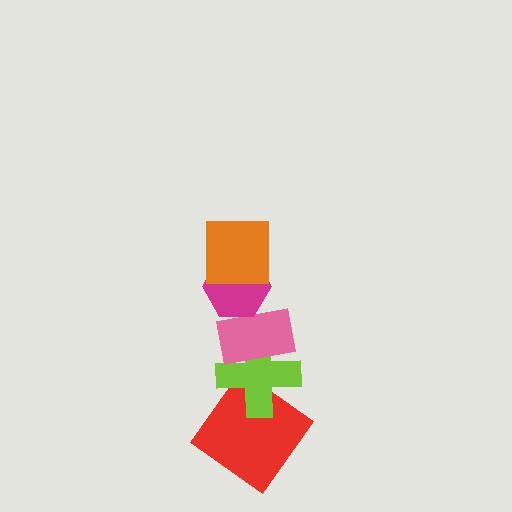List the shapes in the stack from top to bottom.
From top to bottom: the orange square, the magenta hexagon, the pink rectangle, the lime cross, the red diamond.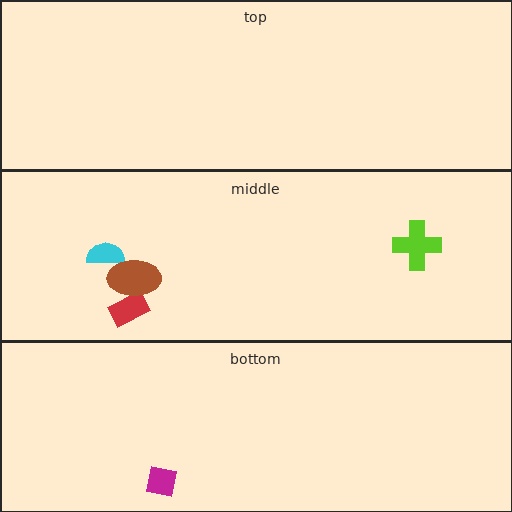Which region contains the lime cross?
The middle region.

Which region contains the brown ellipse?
The middle region.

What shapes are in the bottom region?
The magenta square.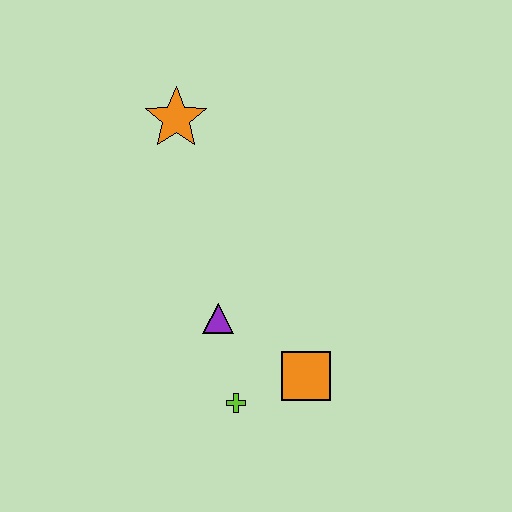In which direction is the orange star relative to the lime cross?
The orange star is above the lime cross.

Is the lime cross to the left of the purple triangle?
No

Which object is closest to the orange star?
The purple triangle is closest to the orange star.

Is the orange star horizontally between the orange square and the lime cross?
No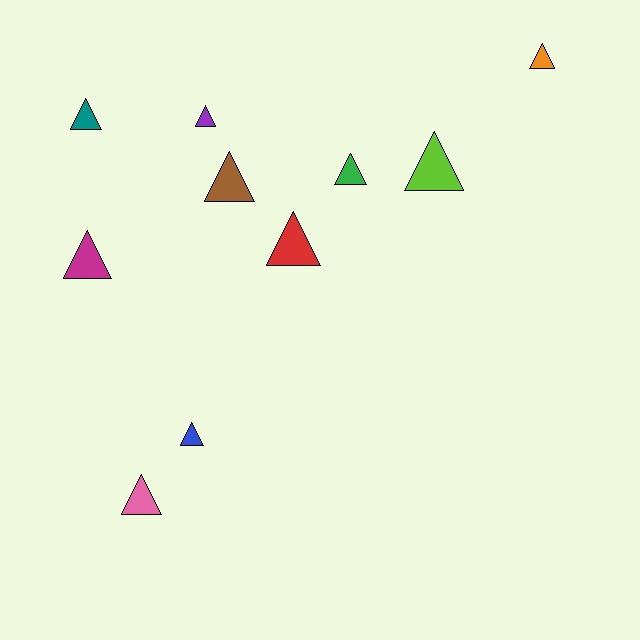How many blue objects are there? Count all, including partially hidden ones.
There is 1 blue object.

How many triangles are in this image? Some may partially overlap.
There are 10 triangles.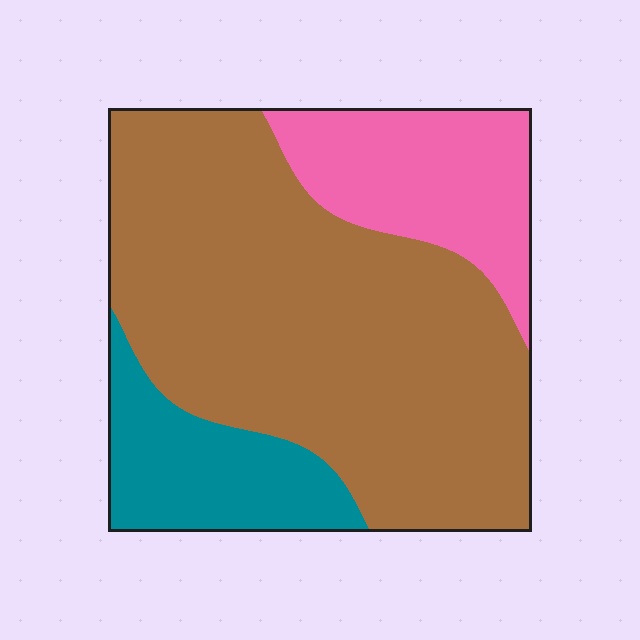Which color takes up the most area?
Brown, at roughly 65%.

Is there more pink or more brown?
Brown.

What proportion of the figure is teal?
Teal takes up about one sixth (1/6) of the figure.